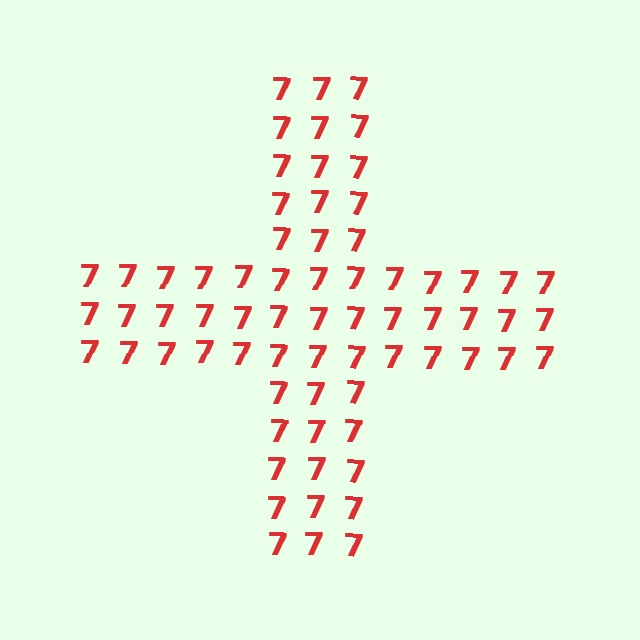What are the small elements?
The small elements are digit 7's.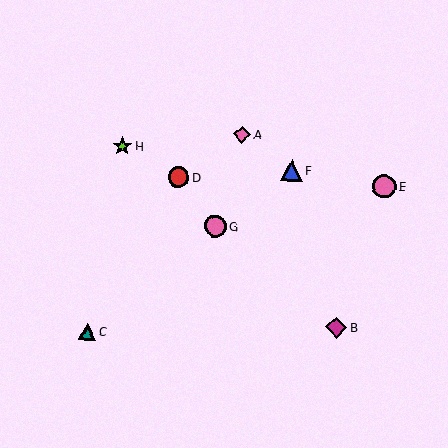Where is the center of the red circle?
The center of the red circle is at (178, 177).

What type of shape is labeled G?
Shape G is a pink circle.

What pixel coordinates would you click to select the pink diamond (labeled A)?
Click at (242, 135) to select the pink diamond A.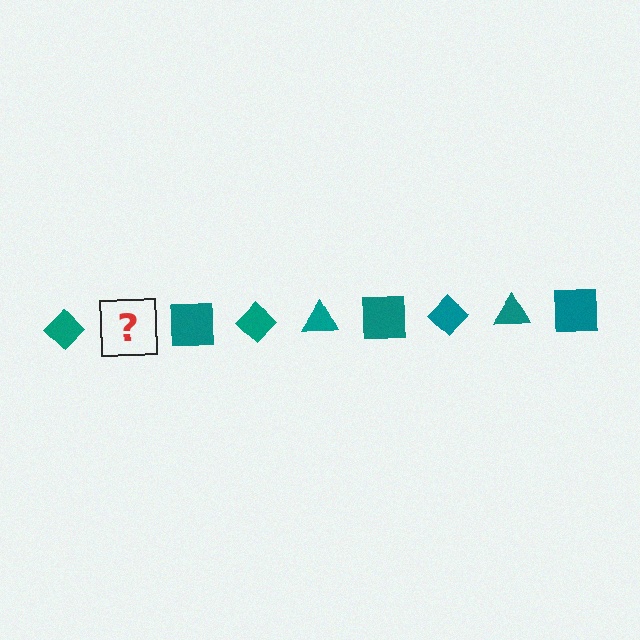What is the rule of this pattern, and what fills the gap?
The rule is that the pattern cycles through diamond, triangle, square shapes in teal. The gap should be filled with a teal triangle.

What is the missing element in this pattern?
The missing element is a teal triangle.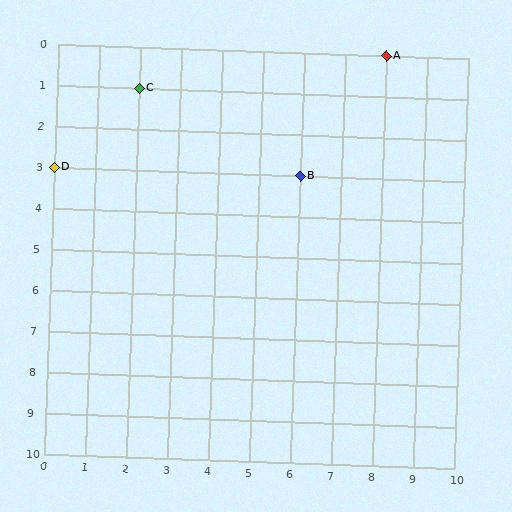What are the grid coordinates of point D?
Point D is at grid coordinates (0, 3).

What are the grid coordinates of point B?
Point B is at grid coordinates (6, 3).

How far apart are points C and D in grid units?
Points C and D are 2 columns and 2 rows apart (about 2.8 grid units diagonally).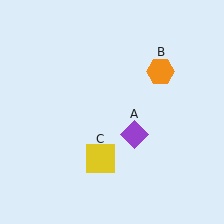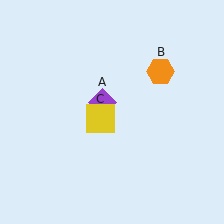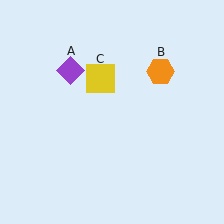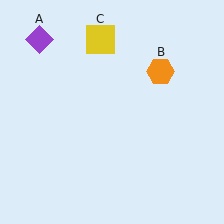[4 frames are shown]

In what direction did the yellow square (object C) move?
The yellow square (object C) moved up.